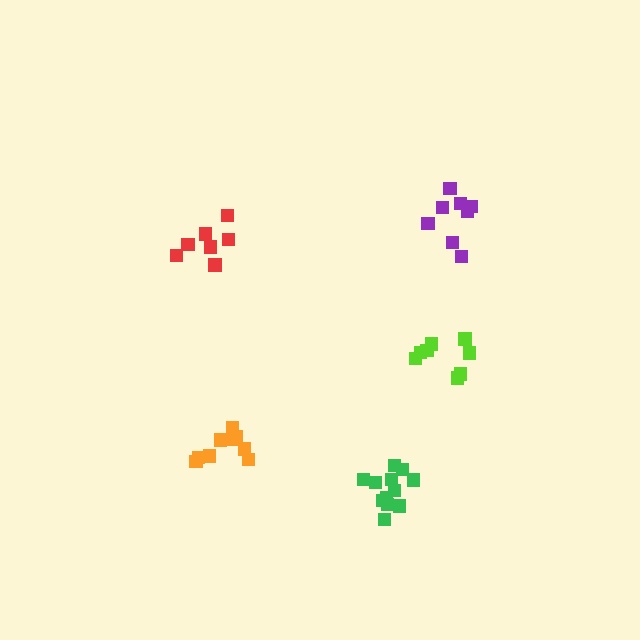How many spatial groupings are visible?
There are 5 spatial groupings.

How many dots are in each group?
Group 1: 8 dots, Group 2: 9 dots, Group 3: 7 dots, Group 4: 8 dots, Group 5: 12 dots (44 total).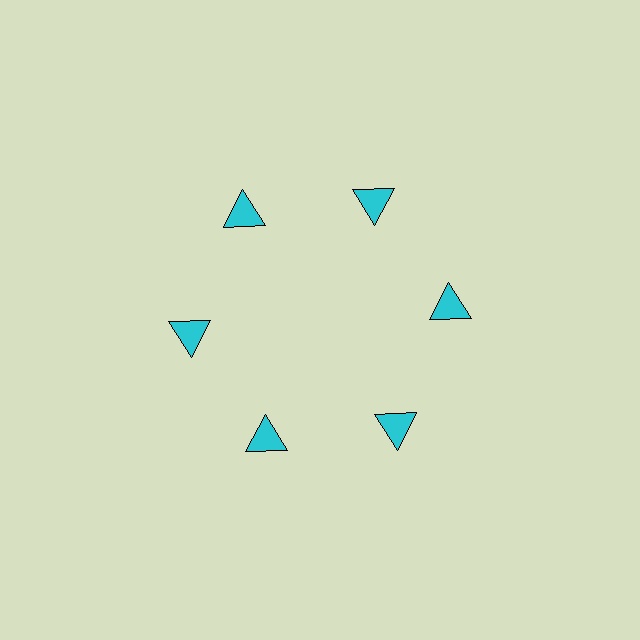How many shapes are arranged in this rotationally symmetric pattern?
There are 6 shapes, arranged in 6 groups of 1.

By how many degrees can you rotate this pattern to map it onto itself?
The pattern maps onto itself every 60 degrees of rotation.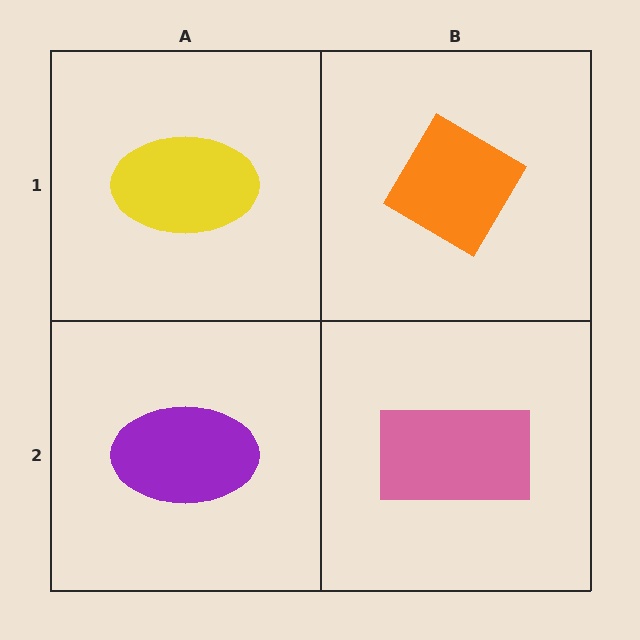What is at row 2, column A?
A purple ellipse.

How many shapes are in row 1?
2 shapes.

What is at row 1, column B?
An orange diamond.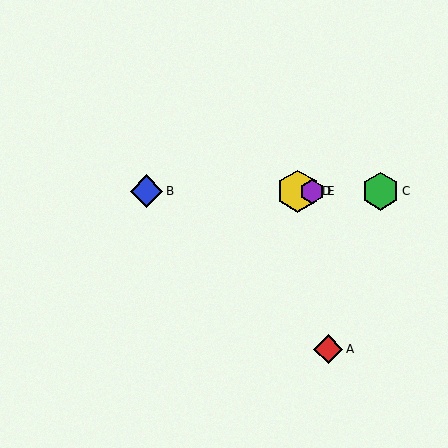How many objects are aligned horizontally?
4 objects (B, C, D, E) are aligned horizontally.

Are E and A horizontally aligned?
No, E is at y≈191 and A is at y≈349.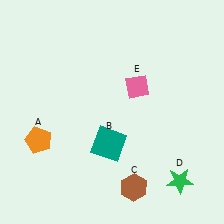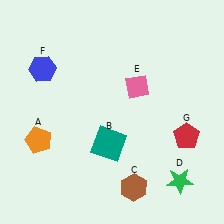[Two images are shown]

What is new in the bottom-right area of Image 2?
A red pentagon (G) was added in the bottom-right area of Image 2.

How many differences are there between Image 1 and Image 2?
There are 2 differences between the two images.